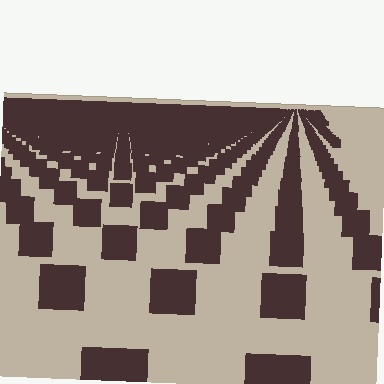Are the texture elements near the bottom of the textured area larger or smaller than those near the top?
Larger. Near the bottom, elements are closer to the viewer and appear at a bigger on-screen size.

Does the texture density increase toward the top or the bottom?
Density increases toward the top.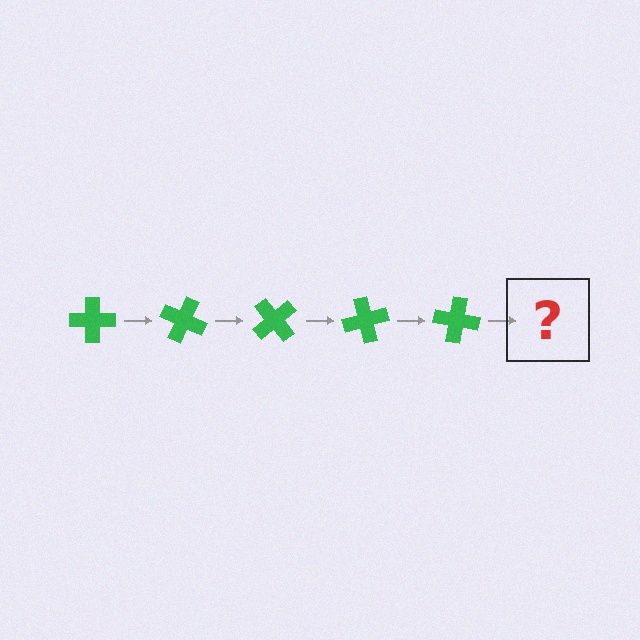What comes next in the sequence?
The next element should be a green cross rotated 125 degrees.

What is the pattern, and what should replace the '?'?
The pattern is that the cross rotates 25 degrees each step. The '?' should be a green cross rotated 125 degrees.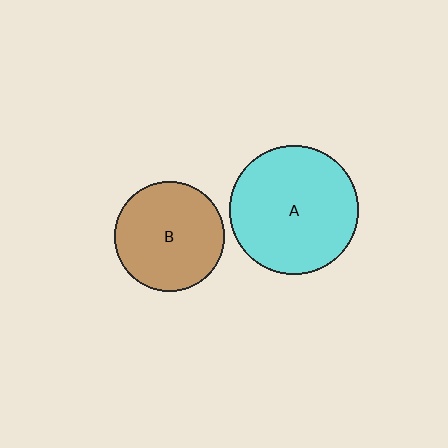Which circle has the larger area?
Circle A (cyan).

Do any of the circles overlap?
No, none of the circles overlap.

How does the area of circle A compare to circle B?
Approximately 1.4 times.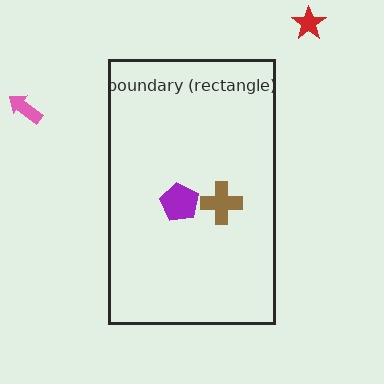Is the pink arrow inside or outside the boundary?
Outside.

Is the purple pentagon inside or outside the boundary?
Inside.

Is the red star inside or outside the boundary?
Outside.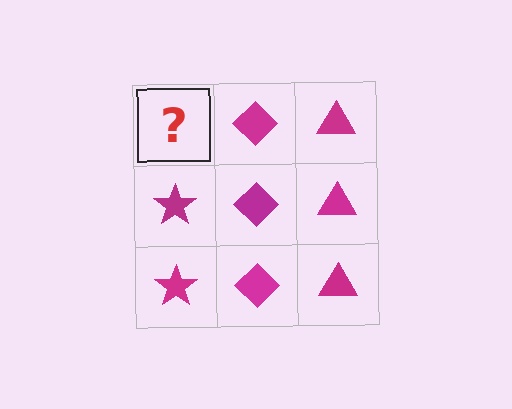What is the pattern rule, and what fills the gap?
The rule is that each column has a consistent shape. The gap should be filled with a magenta star.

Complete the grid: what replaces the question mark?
The question mark should be replaced with a magenta star.